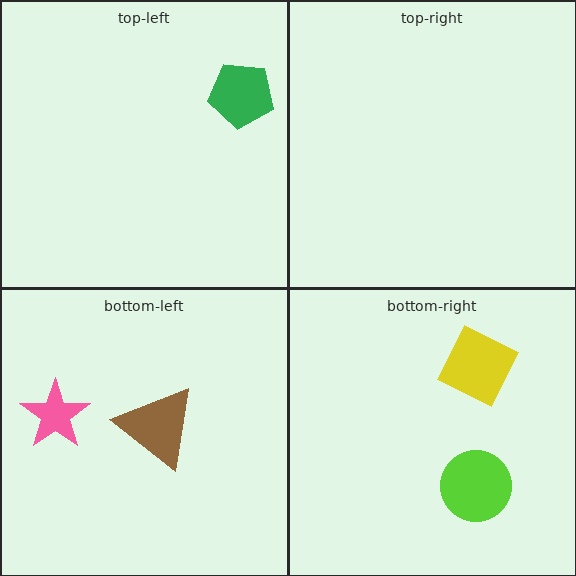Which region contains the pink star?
The bottom-left region.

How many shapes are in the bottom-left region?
2.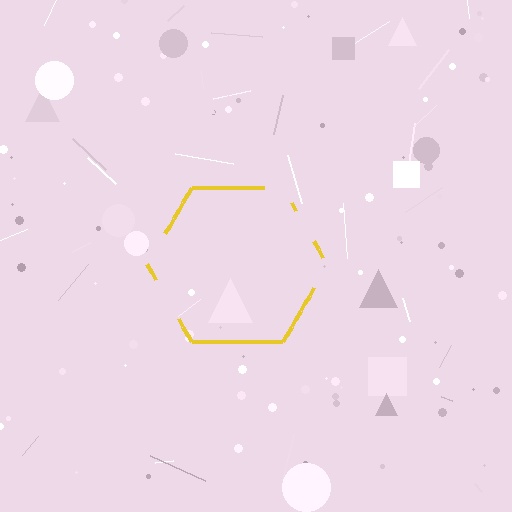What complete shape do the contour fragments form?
The contour fragments form a hexagon.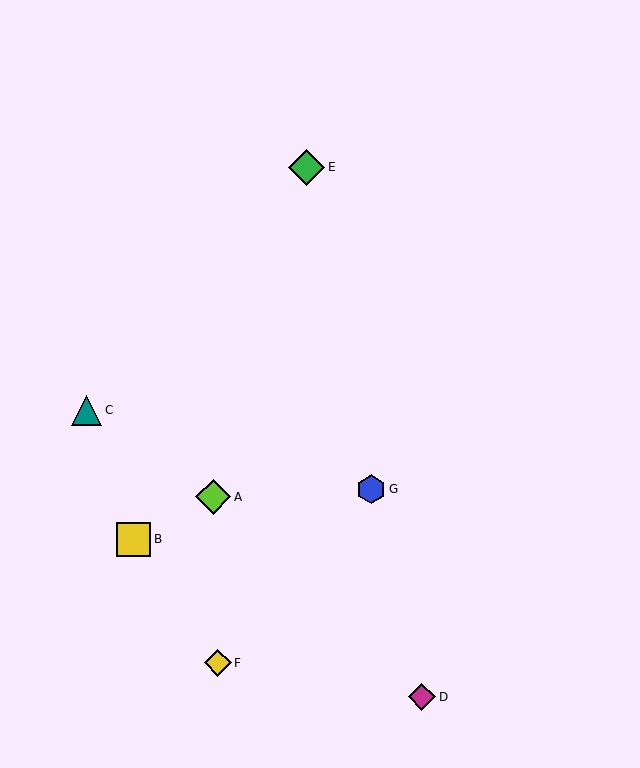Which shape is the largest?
The green diamond (labeled E) is the largest.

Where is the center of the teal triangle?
The center of the teal triangle is at (87, 410).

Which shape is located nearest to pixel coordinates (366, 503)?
The blue hexagon (labeled G) at (371, 489) is nearest to that location.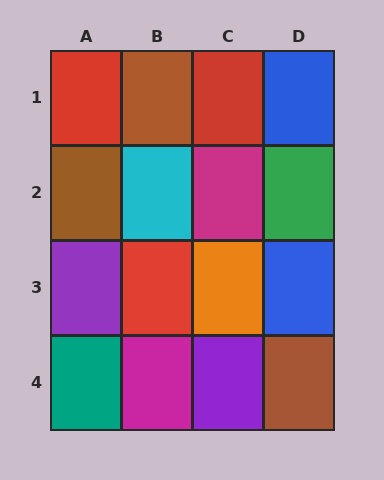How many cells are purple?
2 cells are purple.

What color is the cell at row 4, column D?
Brown.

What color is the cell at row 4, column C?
Purple.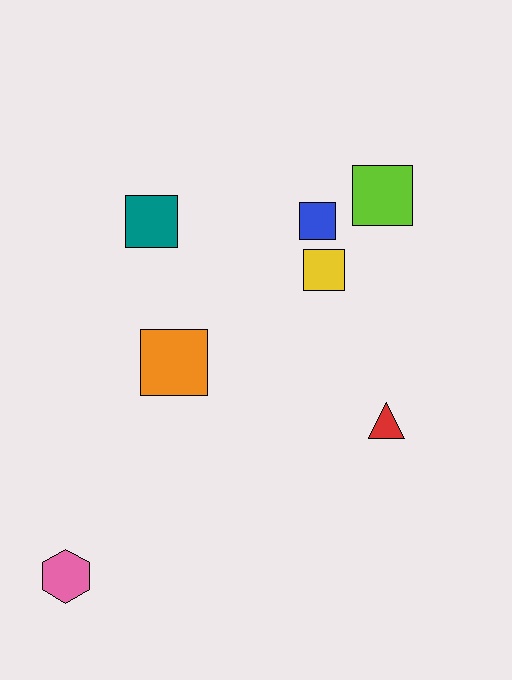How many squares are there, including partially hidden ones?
There are 5 squares.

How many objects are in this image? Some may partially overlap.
There are 7 objects.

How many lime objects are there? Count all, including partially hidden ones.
There is 1 lime object.